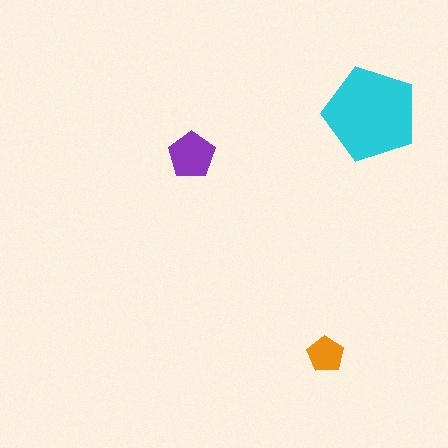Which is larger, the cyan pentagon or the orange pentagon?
The cyan one.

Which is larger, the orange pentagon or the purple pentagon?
The purple one.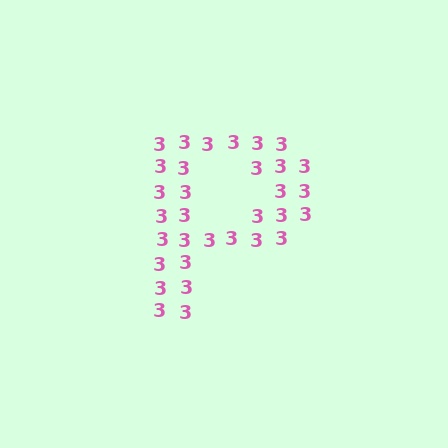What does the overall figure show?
The overall figure shows the letter P.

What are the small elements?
The small elements are digit 3's.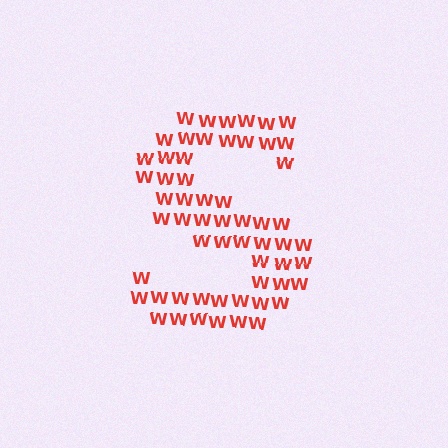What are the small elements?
The small elements are letter W's.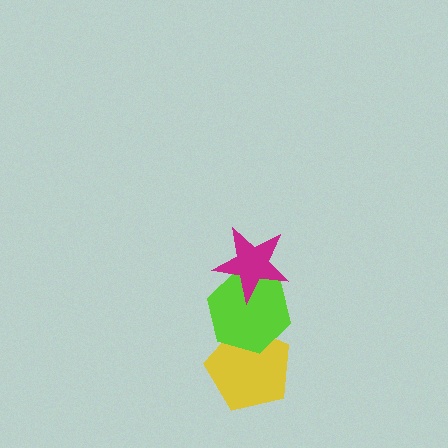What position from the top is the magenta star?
The magenta star is 1st from the top.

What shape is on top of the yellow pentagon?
The lime hexagon is on top of the yellow pentagon.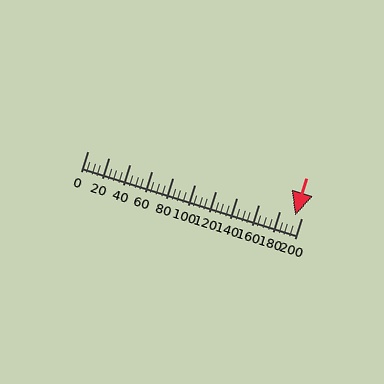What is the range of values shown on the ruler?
The ruler shows values from 0 to 200.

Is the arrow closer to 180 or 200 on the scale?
The arrow is closer to 200.